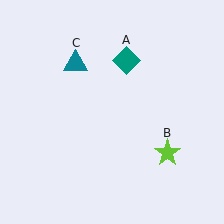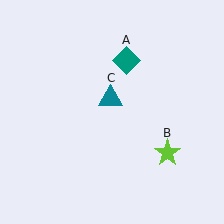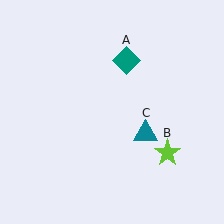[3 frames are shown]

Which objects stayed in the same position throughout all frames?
Teal diamond (object A) and lime star (object B) remained stationary.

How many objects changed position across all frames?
1 object changed position: teal triangle (object C).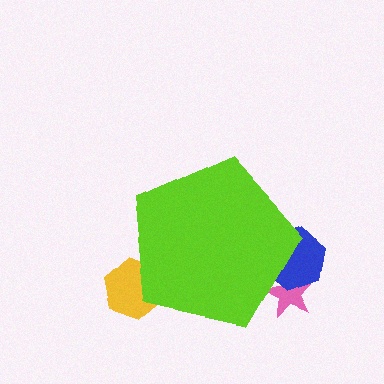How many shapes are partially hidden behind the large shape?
3 shapes are partially hidden.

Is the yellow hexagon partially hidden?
Yes, the yellow hexagon is partially hidden behind the lime pentagon.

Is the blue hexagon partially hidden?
Yes, the blue hexagon is partially hidden behind the lime pentagon.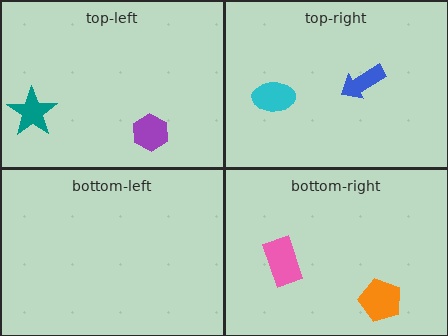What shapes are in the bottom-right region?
The pink rectangle, the orange pentagon.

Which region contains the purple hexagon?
The top-left region.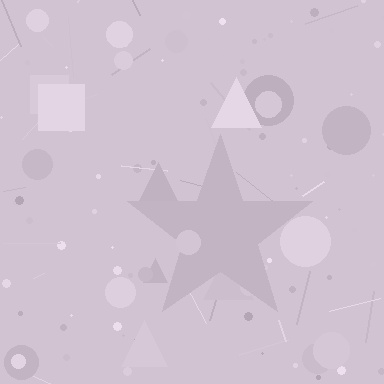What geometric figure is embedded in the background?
A star is embedded in the background.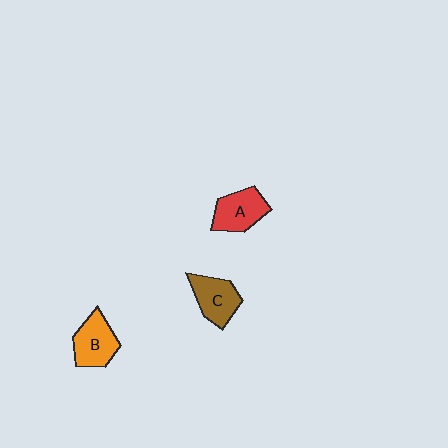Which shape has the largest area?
Shape B (orange).